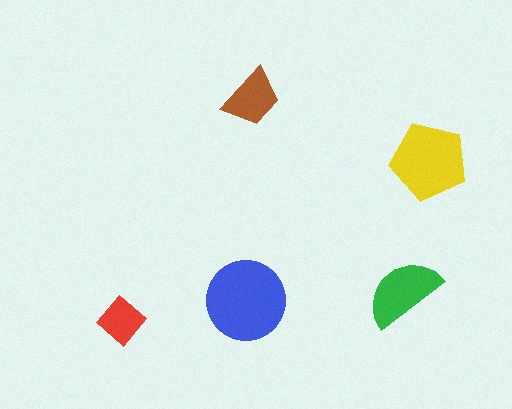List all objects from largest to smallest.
The blue circle, the yellow pentagon, the green semicircle, the brown trapezoid, the red diamond.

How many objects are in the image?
There are 5 objects in the image.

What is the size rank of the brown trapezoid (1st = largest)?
4th.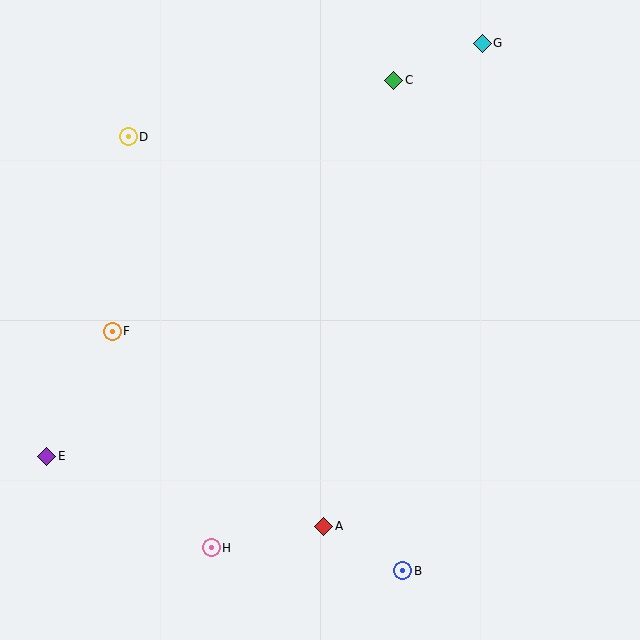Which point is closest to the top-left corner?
Point D is closest to the top-left corner.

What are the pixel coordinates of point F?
Point F is at (112, 331).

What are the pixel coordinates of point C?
Point C is at (394, 80).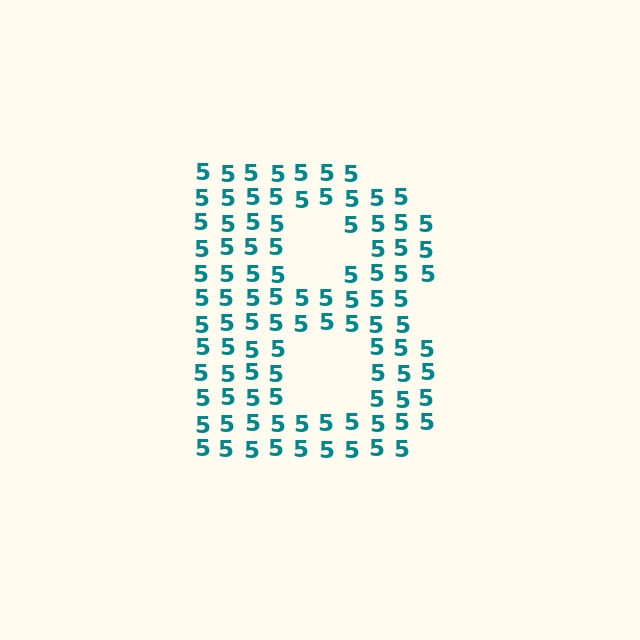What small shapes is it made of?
It is made of small digit 5's.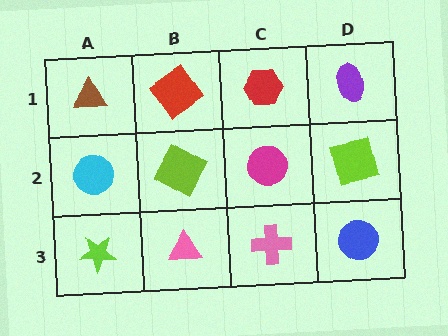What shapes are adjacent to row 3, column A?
A cyan circle (row 2, column A), a pink triangle (row 3, column B).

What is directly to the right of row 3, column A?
A pink triangle.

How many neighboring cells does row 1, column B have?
3.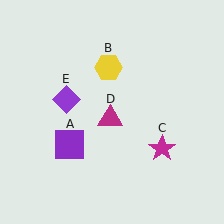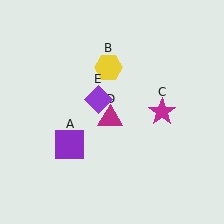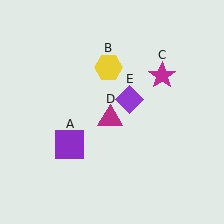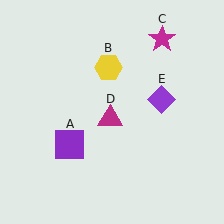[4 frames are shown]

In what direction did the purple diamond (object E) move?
The purple diamond (object E) moved right.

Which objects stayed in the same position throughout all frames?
Purple square (object A) and yellow hexagon (object B) and magenta triangle (object D) remained stationary.